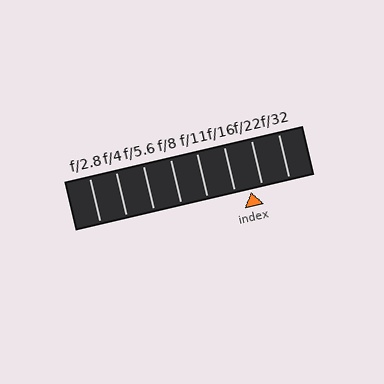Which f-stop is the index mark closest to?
The index mark is closest to f/22.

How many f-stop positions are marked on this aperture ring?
There are 8 f-stop positions marked.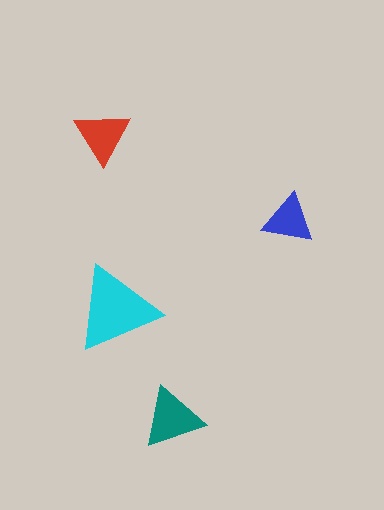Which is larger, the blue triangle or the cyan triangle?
The cyan one.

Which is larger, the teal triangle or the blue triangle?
The teal one.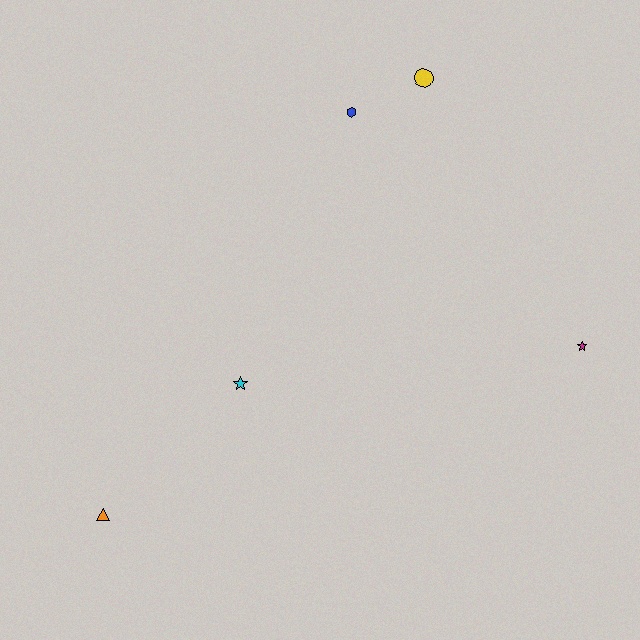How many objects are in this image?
There are 5 objects.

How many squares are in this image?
There are no squares.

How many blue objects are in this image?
There is 1 blue object.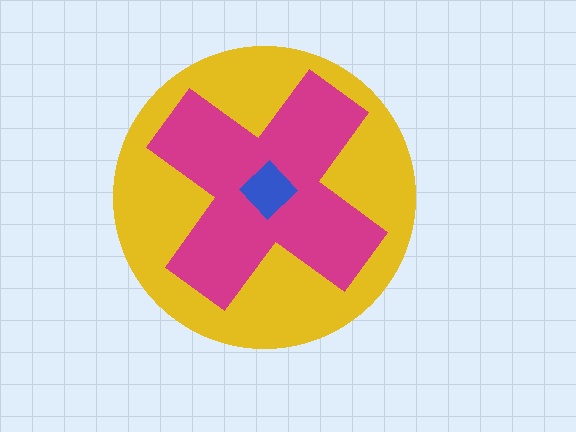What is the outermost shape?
The yellow circle.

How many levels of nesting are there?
3.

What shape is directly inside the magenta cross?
The blue diamond.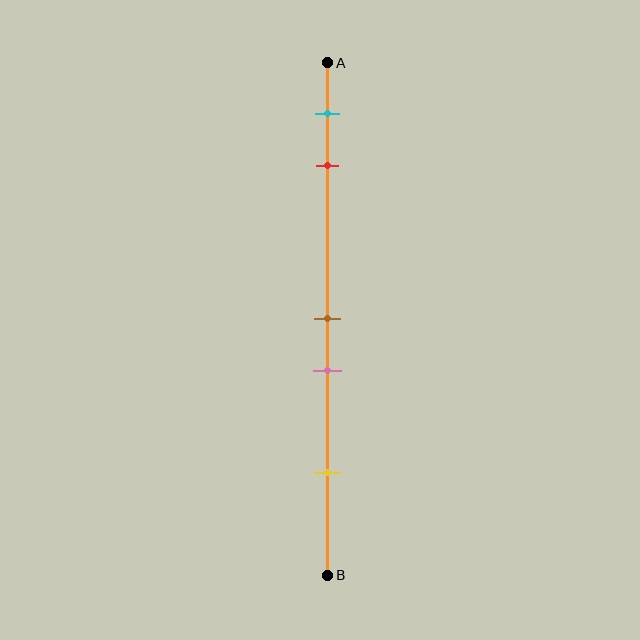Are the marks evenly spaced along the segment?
No, the marks are not evenly spaced.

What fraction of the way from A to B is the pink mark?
The pink mark is approximately 60% (0.6) of the way from A to B.